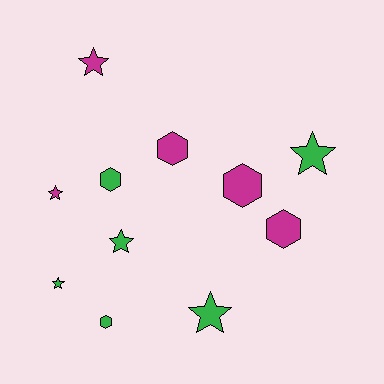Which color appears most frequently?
Green, with 6 objects.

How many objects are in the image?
There are 11 objects.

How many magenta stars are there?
There are 2 magenta stars.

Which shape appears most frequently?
Star, with 6 objects.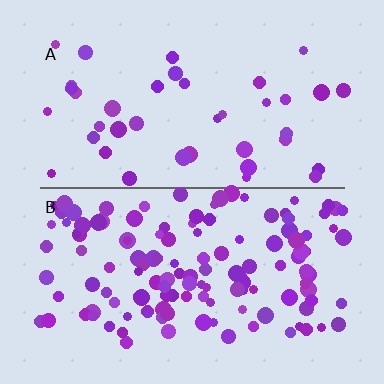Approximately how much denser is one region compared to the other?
Approximately 3.3× — region B over region A.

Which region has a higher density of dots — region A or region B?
B (the bottom).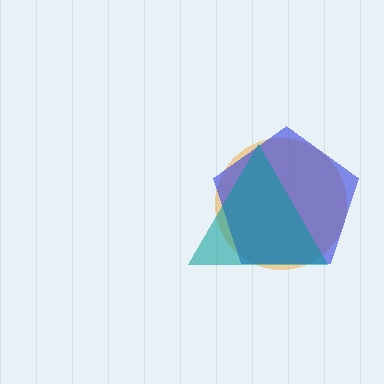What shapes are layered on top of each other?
The layered shapes are: an orange circle, a blue pentagon, a teal triangle.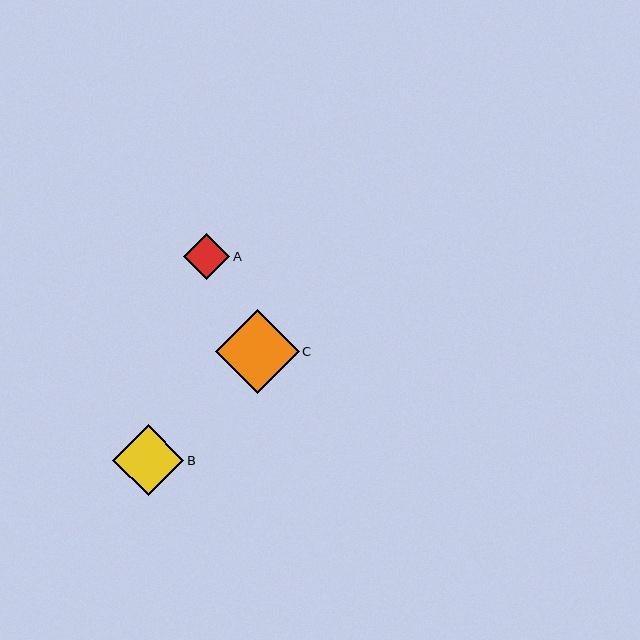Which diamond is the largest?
Diamond C is the largest with a size of approximately 84 pixels.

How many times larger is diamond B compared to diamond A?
Diamond B is approximately 1.5 times the size of diamond A.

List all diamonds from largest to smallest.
From largest to smallest: C, B, A.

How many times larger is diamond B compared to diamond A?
Diamond B is approximately 1.5 times the size of diamond A.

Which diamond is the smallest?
Diamond A is the smallest with a size of approximately 47 pixels.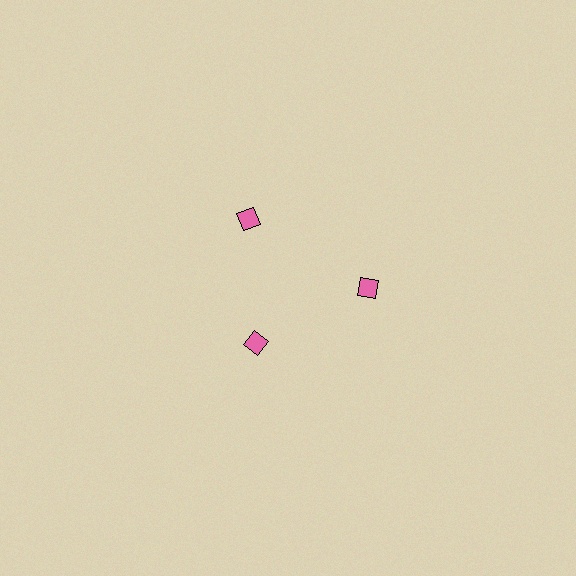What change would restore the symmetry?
The symmetry would be restored by moving it outward, back onto the ring so that all 3 diamonds sit at equal angles and equal distance from the center.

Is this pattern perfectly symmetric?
No. The 3 pink diamonds are arranged in a ring, but one element near the 7 o'clock position is pulled inward toward the center, breaking the 3-fold rotational symmetry.